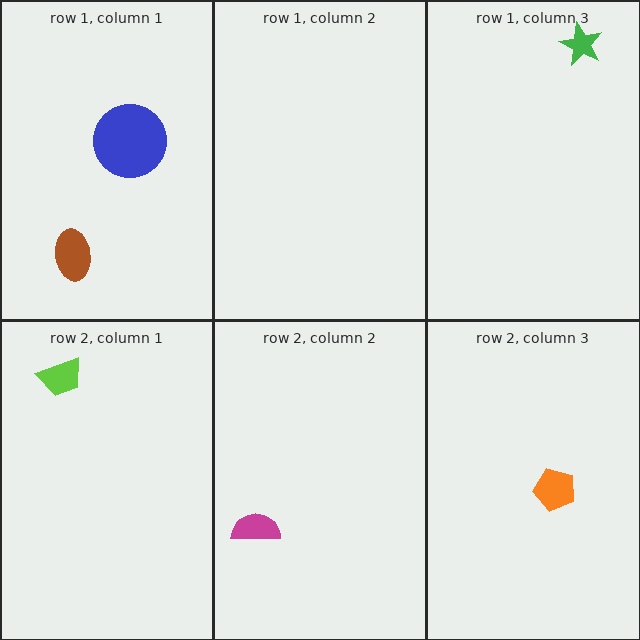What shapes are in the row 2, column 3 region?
The orange pentagon.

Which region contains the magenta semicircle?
The row 2, column 2 region.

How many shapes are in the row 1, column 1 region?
2.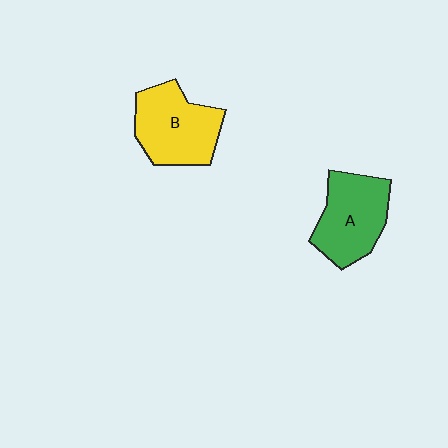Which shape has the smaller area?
Shape A (green).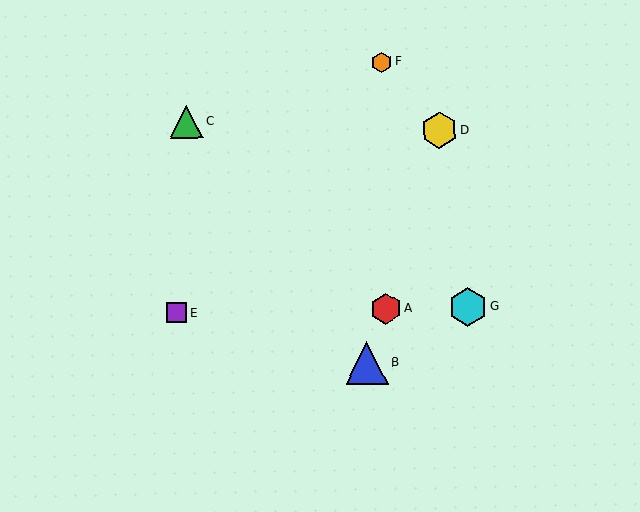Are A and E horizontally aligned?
Yes, both are at y≈309.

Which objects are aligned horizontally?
Objects A, E, G are aligned horizontally.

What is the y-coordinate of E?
Object E is at y≈313.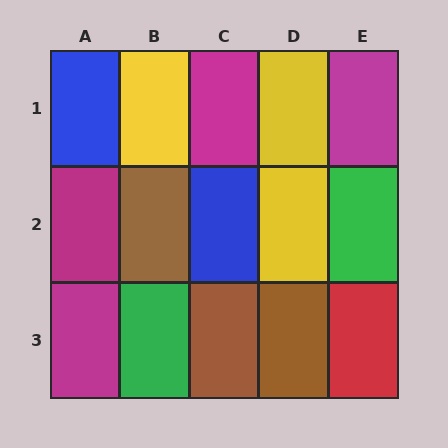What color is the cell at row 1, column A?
Blue.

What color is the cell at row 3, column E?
Red.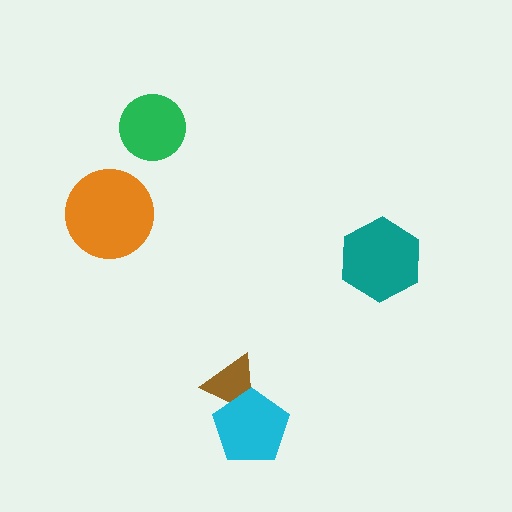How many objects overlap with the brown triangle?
1 object overlaps with the brown triangle.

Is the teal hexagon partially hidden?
No, no other shape covers it.